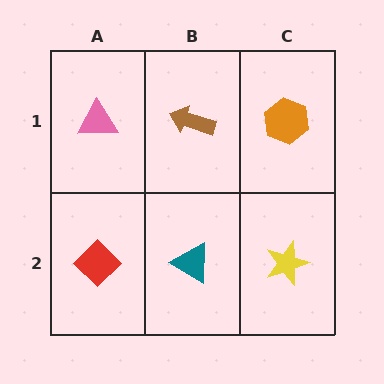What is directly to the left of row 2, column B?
A red diamond.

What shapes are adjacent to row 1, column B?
A teal triangle (row 2, column B), a pink triangle (row 1, column A), an orange hexagon (row 1, column C).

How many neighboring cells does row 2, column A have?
2.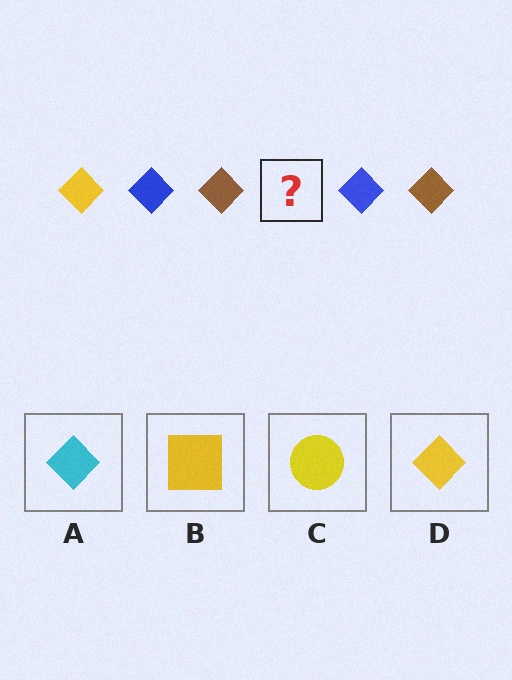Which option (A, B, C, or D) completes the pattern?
D.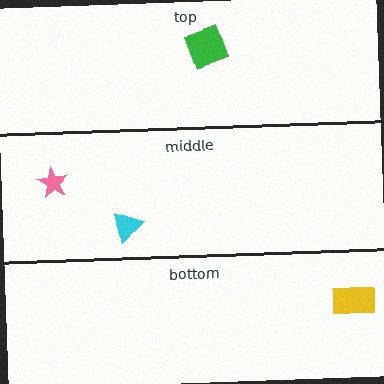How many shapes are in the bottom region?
1.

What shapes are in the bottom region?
The yellow rectangle.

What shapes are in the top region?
The green square.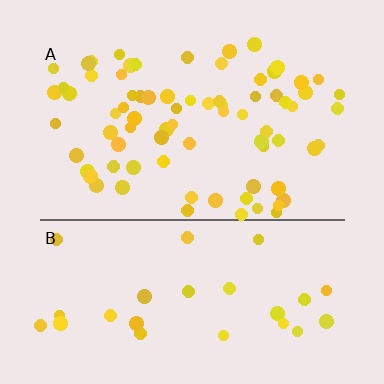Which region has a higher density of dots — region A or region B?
A (the top).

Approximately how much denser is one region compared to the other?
Approximately 2.5× — region A over region B.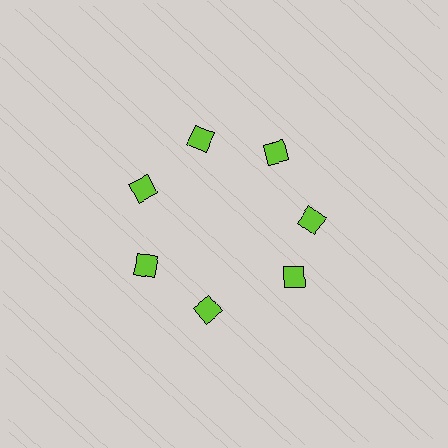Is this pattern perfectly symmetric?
No. The 7 lime squares are arranged in a ring, but one element near the 5 o'clock position is rotated out of alignment along the ring, breaking the 7-fold rotational symmetry.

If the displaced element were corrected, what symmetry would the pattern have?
It would have 7-fold rotational symmetry — the pattern would map onto itself every 51 degrees.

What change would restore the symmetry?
The symmetry would be restored by rotating it back into even spacing with its neighbors so that all 7 squares sit at equal angles and equal distance from the center.